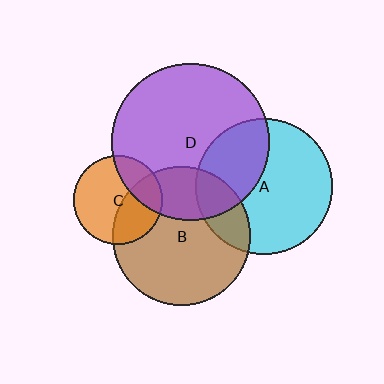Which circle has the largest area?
Circle D (purple).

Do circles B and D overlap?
Yes.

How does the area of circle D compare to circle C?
Approximately 3.2 times.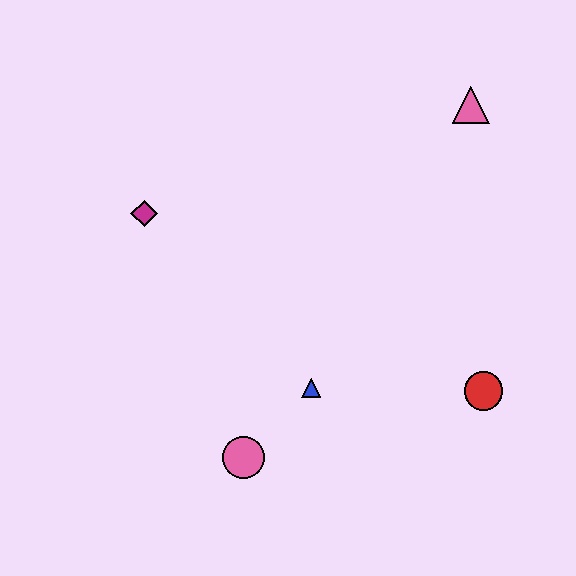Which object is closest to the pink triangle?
The red circle is closest to the pink triangle.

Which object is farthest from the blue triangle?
The pink triangle is farthest from the blue triangle.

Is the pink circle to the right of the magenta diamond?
Yes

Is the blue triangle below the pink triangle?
Yes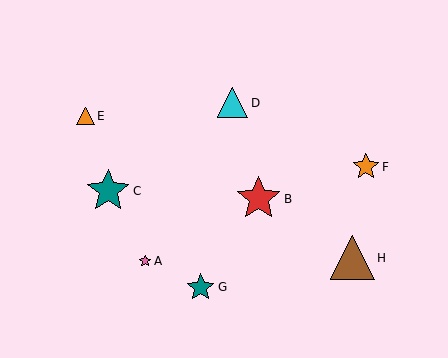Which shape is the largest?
The red star (labeled B) is the largest.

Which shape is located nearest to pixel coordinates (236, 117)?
The cyan triangle (labeled D) at (233, 103) is nearest to that location.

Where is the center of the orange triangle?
The center of the orange triangle is at (86, 116).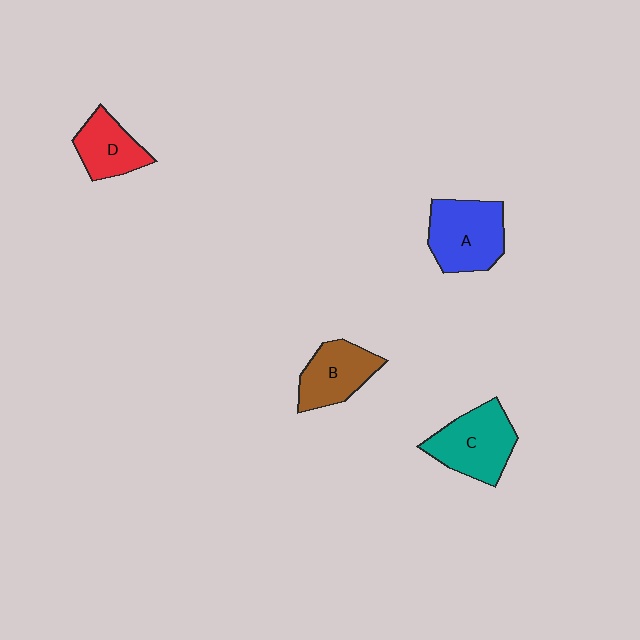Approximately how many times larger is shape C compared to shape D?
Approximately 1.4 times.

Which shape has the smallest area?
Shape D (red).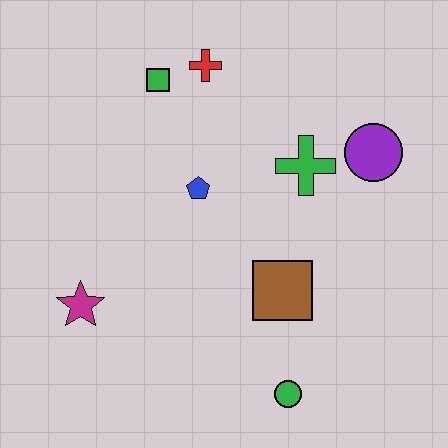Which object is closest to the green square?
The red cross is closest to the green square.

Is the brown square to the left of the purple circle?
Yes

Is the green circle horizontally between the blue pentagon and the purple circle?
Yes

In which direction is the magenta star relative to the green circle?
The magenta star is to the left of the green circle.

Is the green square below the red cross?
Yes